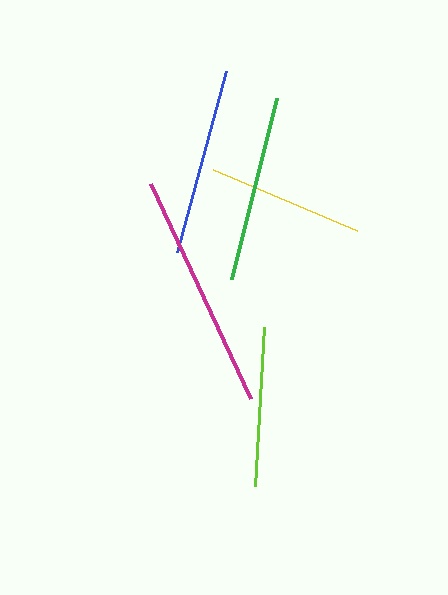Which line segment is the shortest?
The yellow line is the shortest at approximately 156 pixels.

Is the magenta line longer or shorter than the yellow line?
The magenta line is longer than the yellow line.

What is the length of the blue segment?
The blue segment is approximately 187 pixels long.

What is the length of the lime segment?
The lime segment is approximately 159 pixels long.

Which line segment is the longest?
The magenta line is the longest at approximately 237 pixels.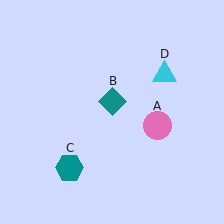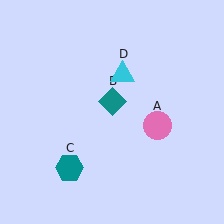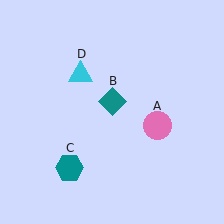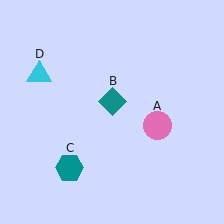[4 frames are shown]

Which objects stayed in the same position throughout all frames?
Pink circle (object A) and teal diamond (object B) and teal hexagon (object C) remained stationary.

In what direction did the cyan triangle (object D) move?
The cyan triangle (object D) moved left.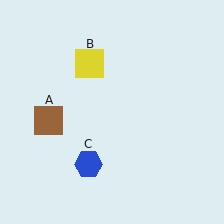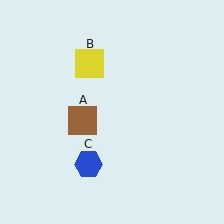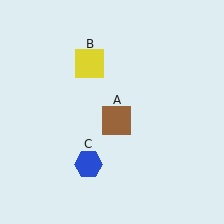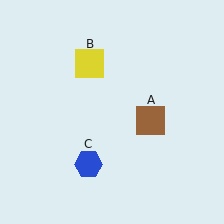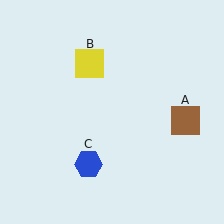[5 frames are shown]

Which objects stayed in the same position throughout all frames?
Yellow square (object B) and blue hexagon (object C) remained stationary.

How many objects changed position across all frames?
1 object changed position: brown square (object A).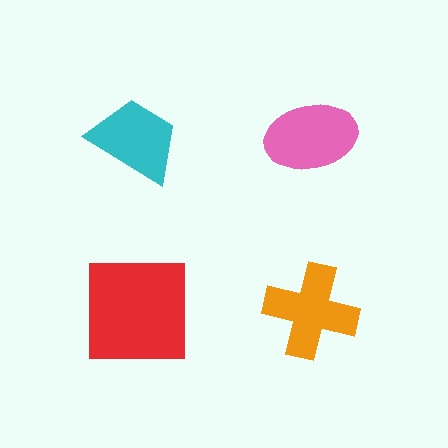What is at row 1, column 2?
A pink ellipse.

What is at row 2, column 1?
A red square.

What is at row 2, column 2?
An orange cross.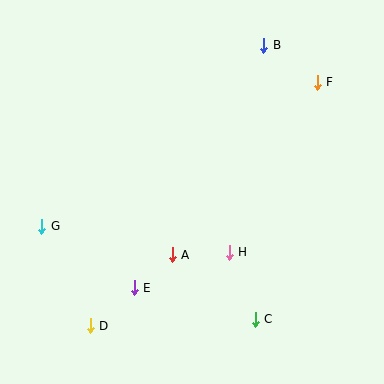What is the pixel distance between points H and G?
The distance between H and G is 189 pixels.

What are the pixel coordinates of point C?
Point C is at (255, 319).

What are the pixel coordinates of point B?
Point B is at (264, 45).